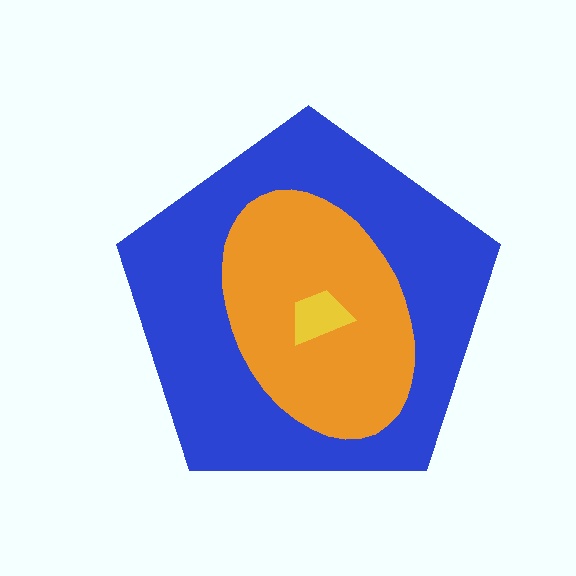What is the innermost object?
The yellow trapezoid.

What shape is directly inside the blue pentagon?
The orange ellipse.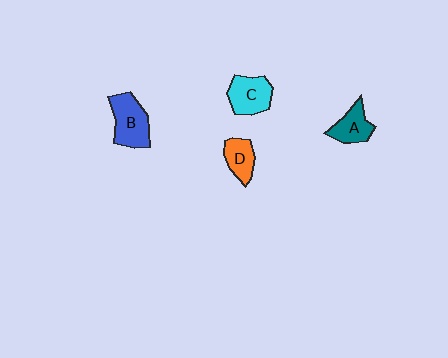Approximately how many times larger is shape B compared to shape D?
Approximately 1.6 times.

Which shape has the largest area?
Shape B (blue).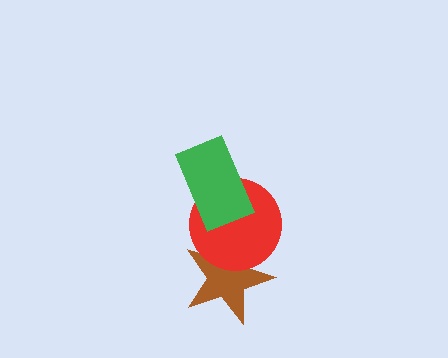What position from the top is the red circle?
The red circle is 2nd from the top.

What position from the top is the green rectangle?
The green rectangle is 1st from the top.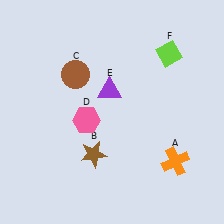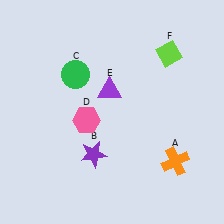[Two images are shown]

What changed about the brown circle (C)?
In Image 1, C is brown. In Image 2, it changed to green.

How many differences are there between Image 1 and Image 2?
There are 2 differences between the two images.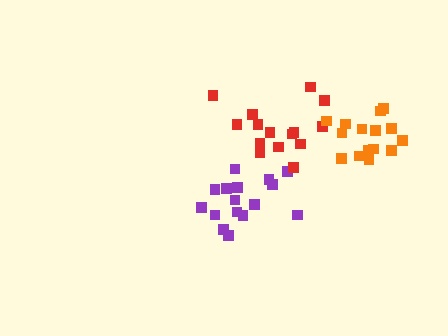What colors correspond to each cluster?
The clusters are colored: purple, red, orange.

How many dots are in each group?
Group 1: 16 dots, Group 2: 15 dots, Group 3: 15 dots (46 total).